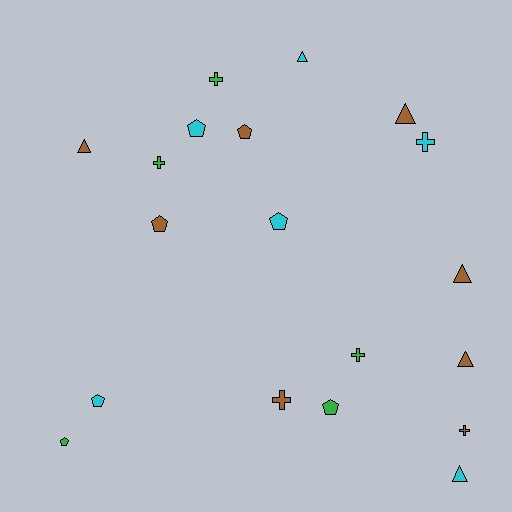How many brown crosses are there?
There are 2 brown crosses.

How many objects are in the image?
There are 19 objects.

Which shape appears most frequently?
Pentagon, with 7 objects.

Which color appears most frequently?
Brown, with 8 objects.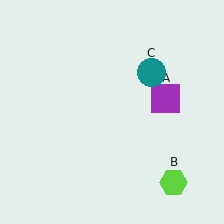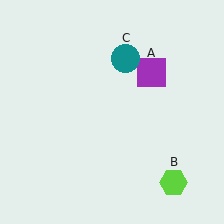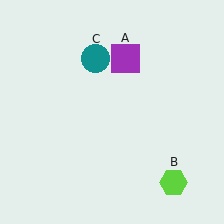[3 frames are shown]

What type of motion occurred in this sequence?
The purple square (object A), teal circle (object C) rotated counterclockwise around the center of the scene.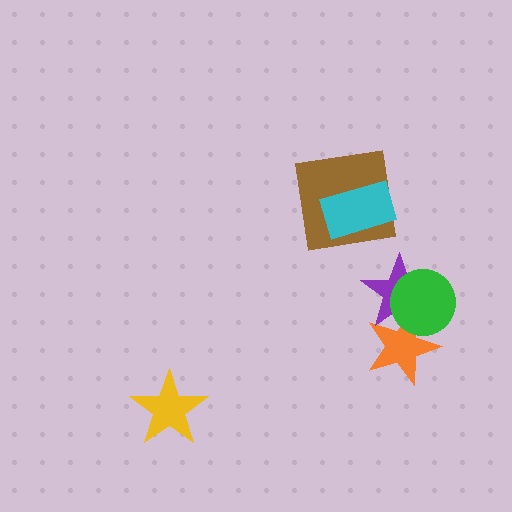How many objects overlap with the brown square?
1 object overlaps with the brown square.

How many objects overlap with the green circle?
2 objects overlap with the green circle.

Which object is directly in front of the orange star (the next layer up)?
The purple star is directly in front of the orange star.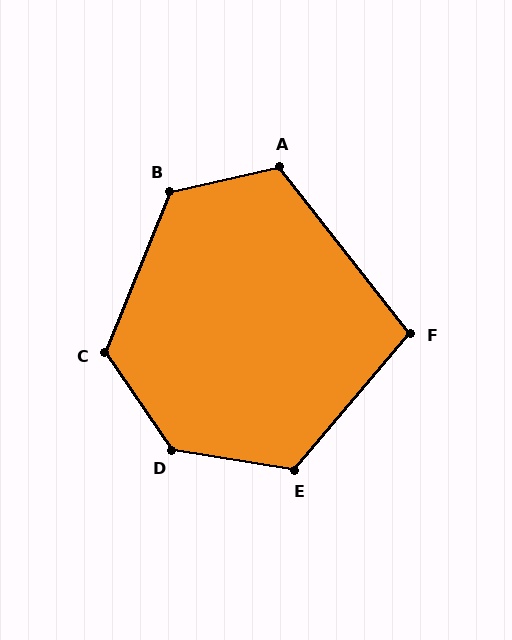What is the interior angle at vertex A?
Approximately 115 degrees (obtuse).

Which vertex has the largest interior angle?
D, at approximately 134 degrees.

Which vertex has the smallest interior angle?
F, at approximately 101 degrees.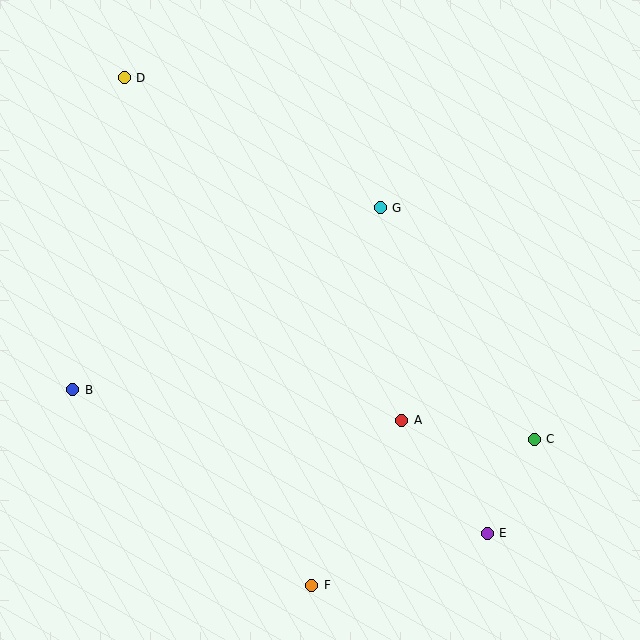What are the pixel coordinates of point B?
Point B is at (73, 390).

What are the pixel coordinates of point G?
Point G is at (380, 208).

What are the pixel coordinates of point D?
Point D is at (124, 78).